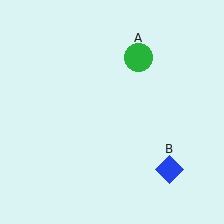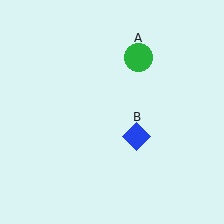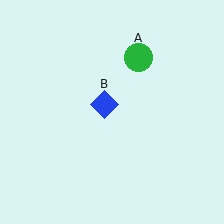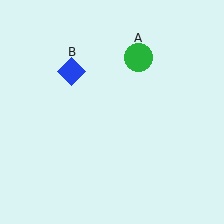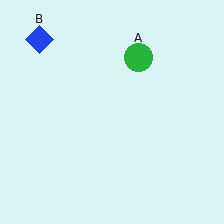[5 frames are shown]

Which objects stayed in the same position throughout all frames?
Green circle (object A) remained stationary.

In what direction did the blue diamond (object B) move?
The blue diamond (object B) moved up and to the left.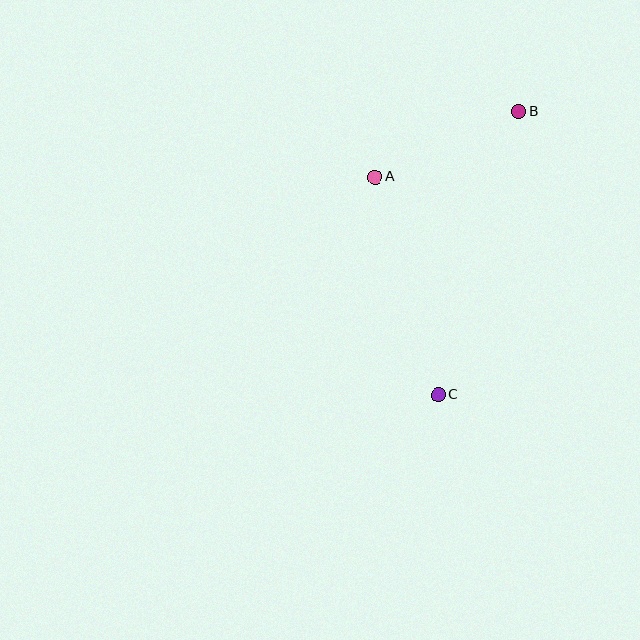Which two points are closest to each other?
Points A and B are closest to each other.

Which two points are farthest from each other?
Points B and C are farthest from each other.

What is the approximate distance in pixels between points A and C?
The distance between A and C is approximately 227 pixels.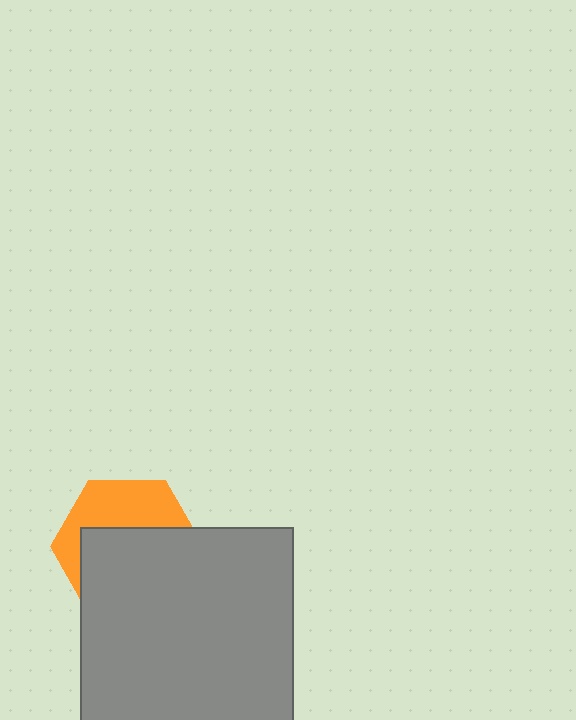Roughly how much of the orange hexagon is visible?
A small part of it is visible (roughly 40%).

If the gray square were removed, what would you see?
You would see the complete orange hexagon.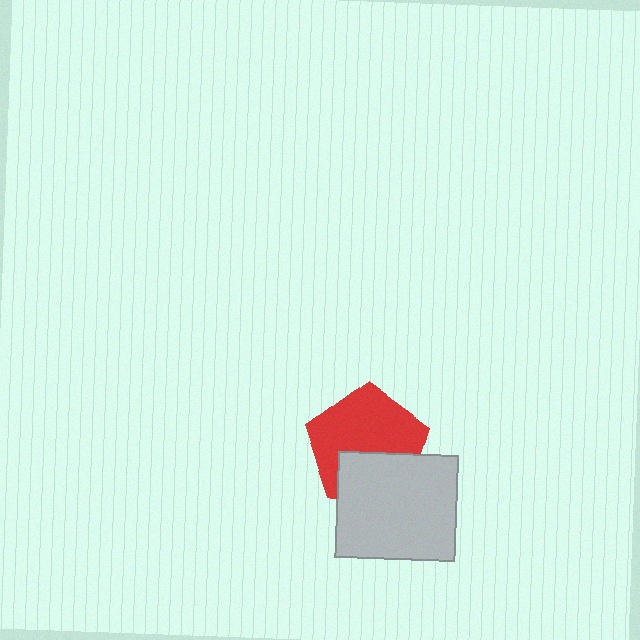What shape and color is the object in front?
The object in front is a light gray rectangle.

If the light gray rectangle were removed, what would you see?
You would see the complete red pentagon.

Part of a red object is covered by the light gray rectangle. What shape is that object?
It is a pentagon.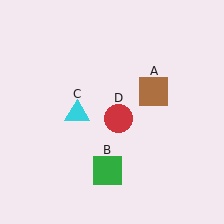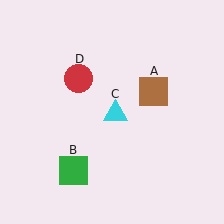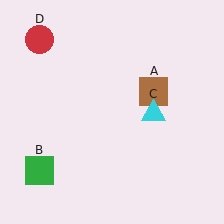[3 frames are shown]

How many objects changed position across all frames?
3 objects changed position: green square (object B), cyan triangle (object C), red circle (object D).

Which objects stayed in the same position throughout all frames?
Brown square (object A) remained stationary.